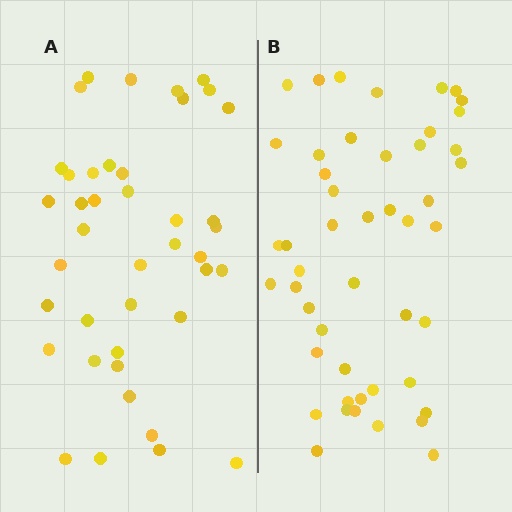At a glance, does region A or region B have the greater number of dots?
Region B (the right region) has more dots.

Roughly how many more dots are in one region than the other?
Region B has roughly 8 or so more dots than region A.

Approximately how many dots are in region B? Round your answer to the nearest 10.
About 50 dots. (The exact count is 48, which rounds to 50.)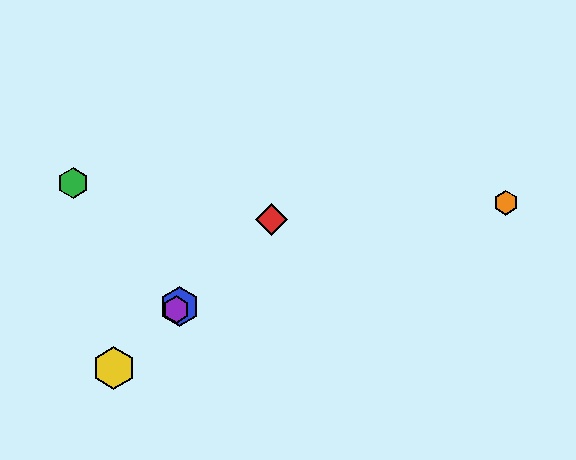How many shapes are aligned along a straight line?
4 shapes (the red diamond, the blue hexagon, the yellow hexagon, the purple hexagon) are aligned along a straight line.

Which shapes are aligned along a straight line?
The red diamond, the blue hexagon, the yellow hexagon, the purple hexagon are aligned along a straight line.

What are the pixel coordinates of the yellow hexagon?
The yellow hexagon is at (114, 368).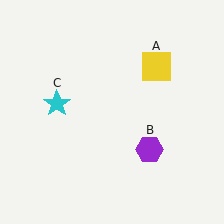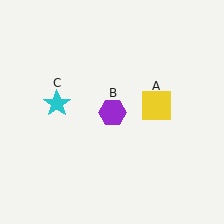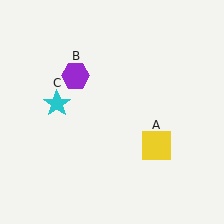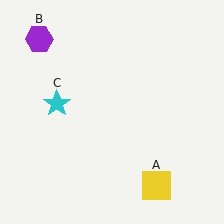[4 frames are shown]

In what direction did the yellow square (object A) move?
The yellow square (object A) moved down.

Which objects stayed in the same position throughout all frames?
Cyan star (object C) remained stationary.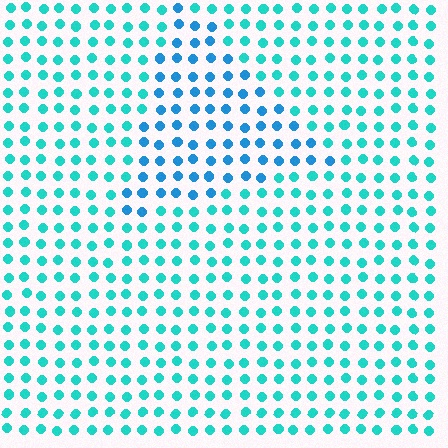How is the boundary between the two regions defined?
The boundary is defined purely by a slight shift in hue (about 29 degrees). Spacing, size, and orientation are identical on both sides.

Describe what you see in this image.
The image is filled with small cyan elements in a uniform arrangement. A triangle-shaped region is visible where the elements are tinted to a slightly different hue, forming a subtle color boundary.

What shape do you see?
I see a triangle.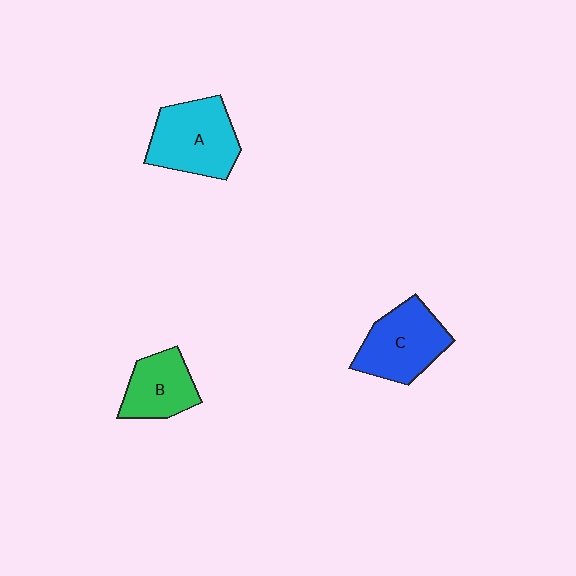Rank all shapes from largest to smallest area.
From largest to smallest: A (cyan), C (blue), B (green).